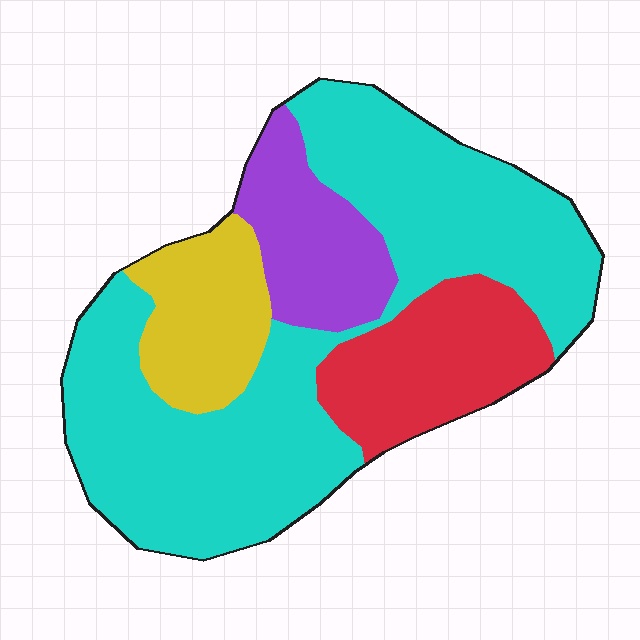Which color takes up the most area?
Cyan, at roughly 55%.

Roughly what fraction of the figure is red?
Red covers roughly 15% of the figure.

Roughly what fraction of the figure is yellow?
Yellow covers around 15% of the figure.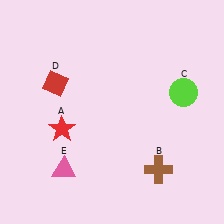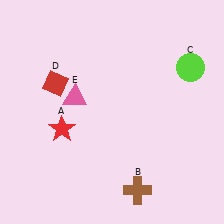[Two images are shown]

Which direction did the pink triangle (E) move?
The pink triangle (E) moved up.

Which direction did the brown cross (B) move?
The brown cross (B) moved left.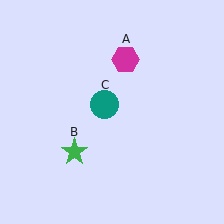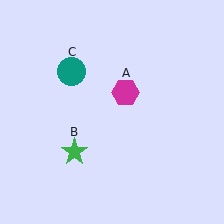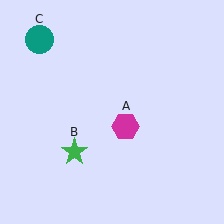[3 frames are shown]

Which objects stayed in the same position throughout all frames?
Green star (object B) remained stationary.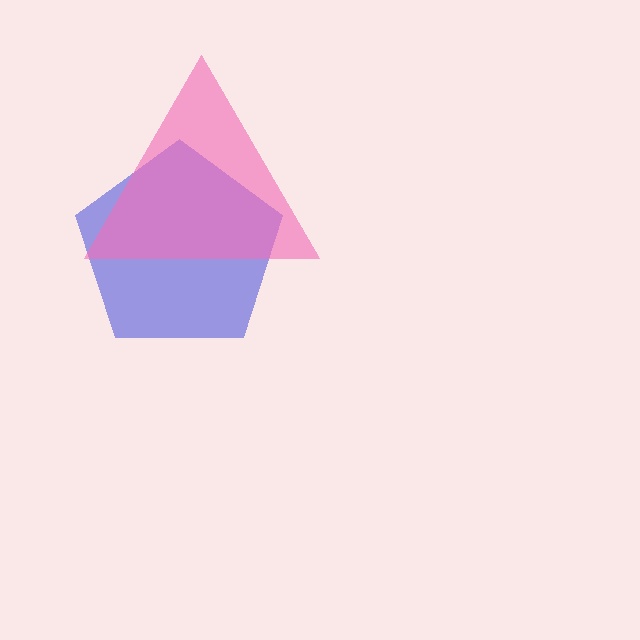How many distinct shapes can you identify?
There are 2 distinct shapes: a blue pentagon, a pink triangle.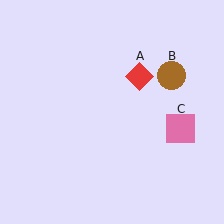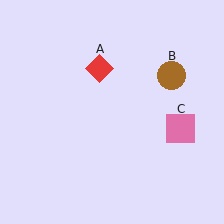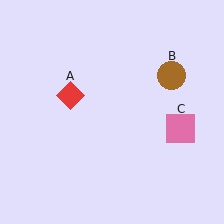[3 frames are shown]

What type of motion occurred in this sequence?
The red diamond (object A) rotated counterclockwise around the center of the scene.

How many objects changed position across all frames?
1 object changed position: red diamond (object A).